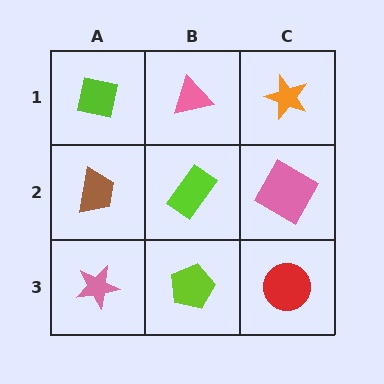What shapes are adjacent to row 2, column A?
A lime square (row 1, column A), a pink star (row 3, column A), a lime rectangle (row 2, column B).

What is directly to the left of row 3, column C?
A lime pentagon.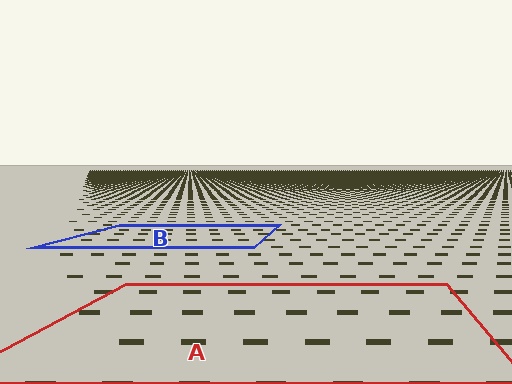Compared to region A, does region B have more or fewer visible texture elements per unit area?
Region B has more texture elements per unit area — they are packed more densely because it is farther away.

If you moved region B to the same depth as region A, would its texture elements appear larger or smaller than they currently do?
They would appear larger. At a closer depth, the same texture elements are projected at a bigger on-screen size.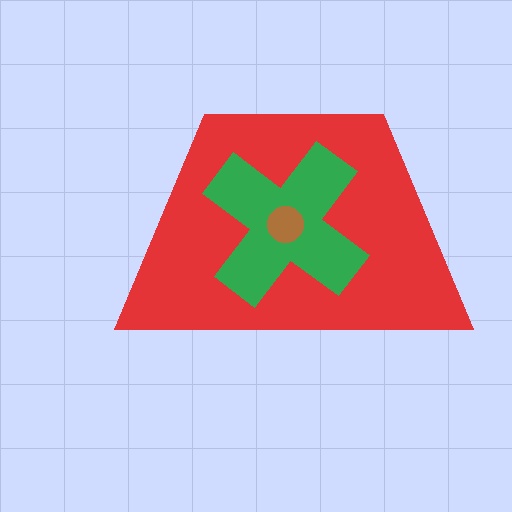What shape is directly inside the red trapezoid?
The green cross.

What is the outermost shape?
The red trapezoid.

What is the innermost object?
The brown circle.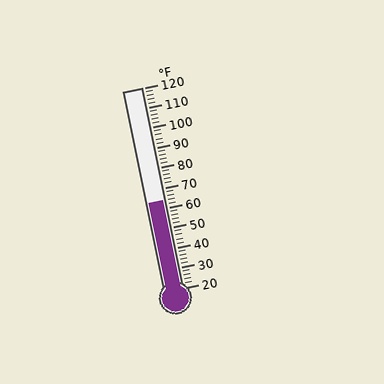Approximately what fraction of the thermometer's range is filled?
The thermometer is filled to approximately 45% of its range.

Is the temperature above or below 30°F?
The temperature is above 30°F.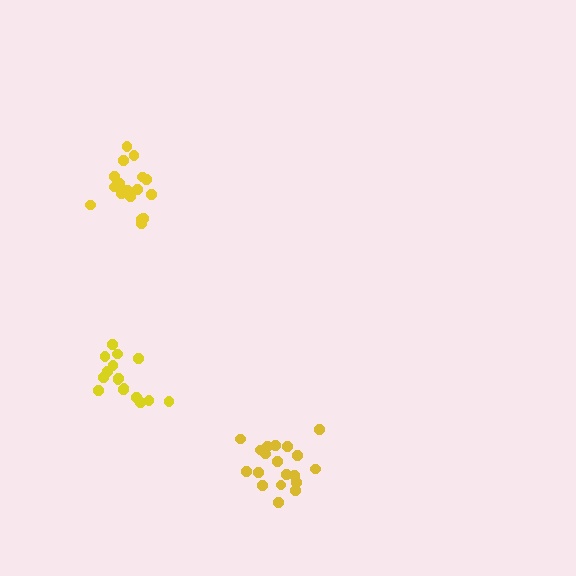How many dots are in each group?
Group 1: 19 dots, Group 2: 17 dots, Group 3: 16 dots (52 total).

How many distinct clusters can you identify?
There are 3 distinct clusters.